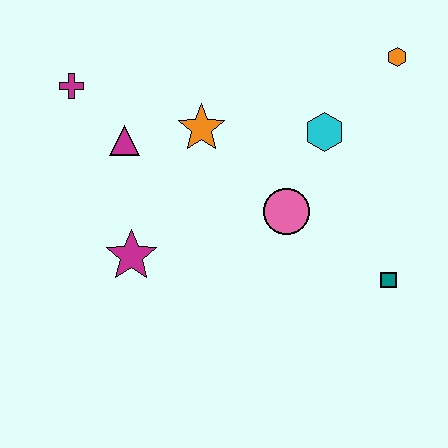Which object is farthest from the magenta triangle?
The teal square is farthest from the magenta triangle.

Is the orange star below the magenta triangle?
No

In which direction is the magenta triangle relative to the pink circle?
The magenta triangle is to the left of the pink circle.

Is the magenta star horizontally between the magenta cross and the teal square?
Yes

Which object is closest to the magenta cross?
The magenta triangle is closest to the magenta cross.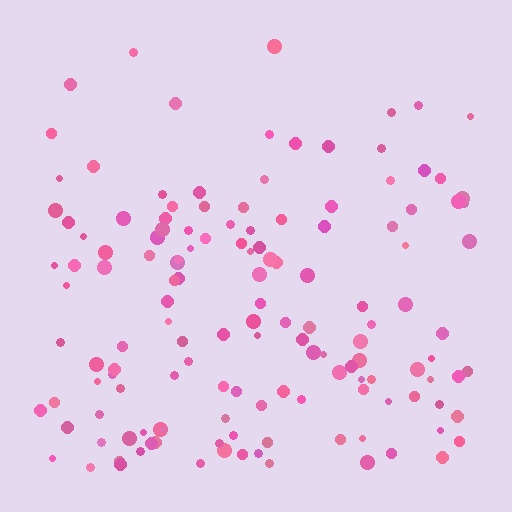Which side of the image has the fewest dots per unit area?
The top.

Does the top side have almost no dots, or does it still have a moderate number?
Still a moderate number, just noticeably fewer than the bottom.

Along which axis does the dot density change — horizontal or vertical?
Vertical.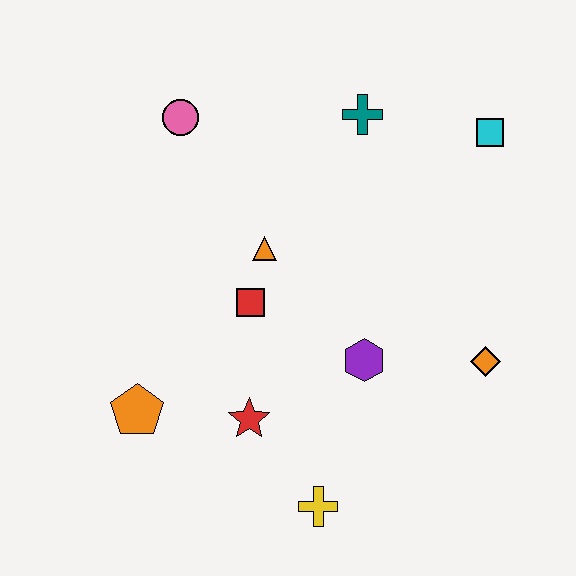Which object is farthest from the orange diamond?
The pink circle is farthest from the orange diamond.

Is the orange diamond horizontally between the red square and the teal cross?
No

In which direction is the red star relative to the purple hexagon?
The red star is to the left of the purple hexagon.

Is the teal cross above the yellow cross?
Yes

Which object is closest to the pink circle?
The orange triangle is closest to the pink circle.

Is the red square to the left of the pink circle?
No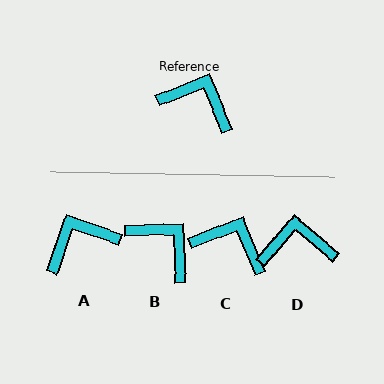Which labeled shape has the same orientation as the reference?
C.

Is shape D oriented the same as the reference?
No, it is off by about 28 degrees.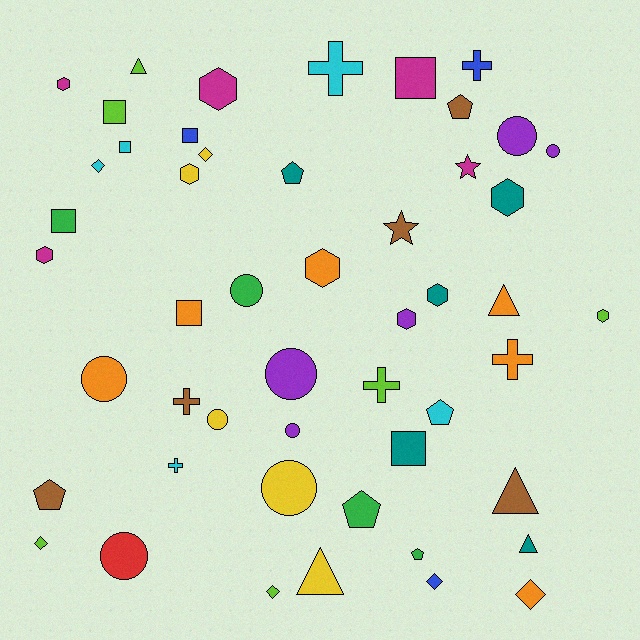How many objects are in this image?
There are 50 objects.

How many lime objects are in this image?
There are 6 lime objects.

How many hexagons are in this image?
There are 9 hexagons.